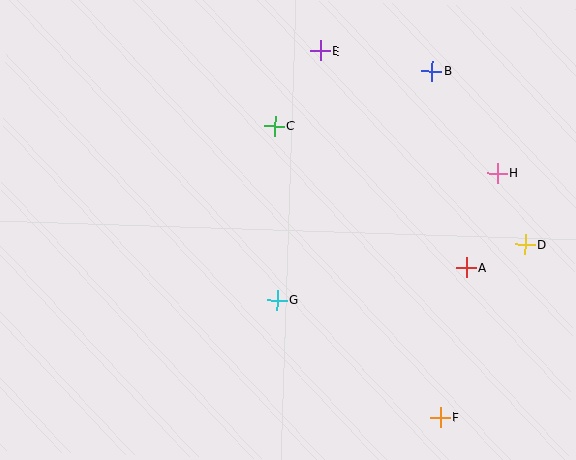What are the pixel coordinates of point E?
Point E is at (320, 51).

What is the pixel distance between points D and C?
The distance between D and C is 277 pixels.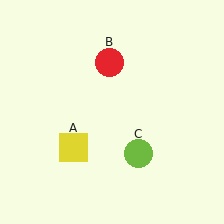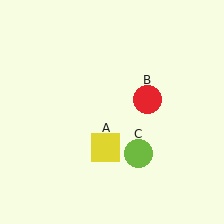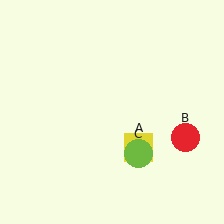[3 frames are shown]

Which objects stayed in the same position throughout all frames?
Lime circle (object C) remained stationary.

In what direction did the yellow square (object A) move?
The yellow square (object A) moved right.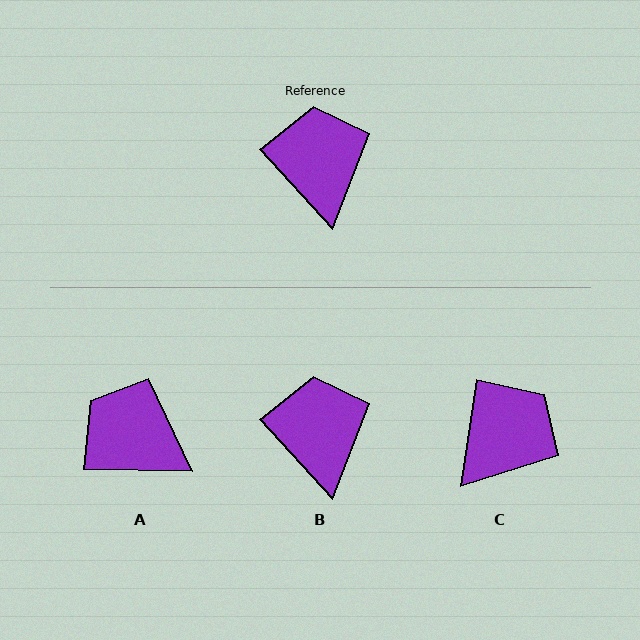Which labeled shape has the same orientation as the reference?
B.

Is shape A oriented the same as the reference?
No, it is off by about 47 degrees.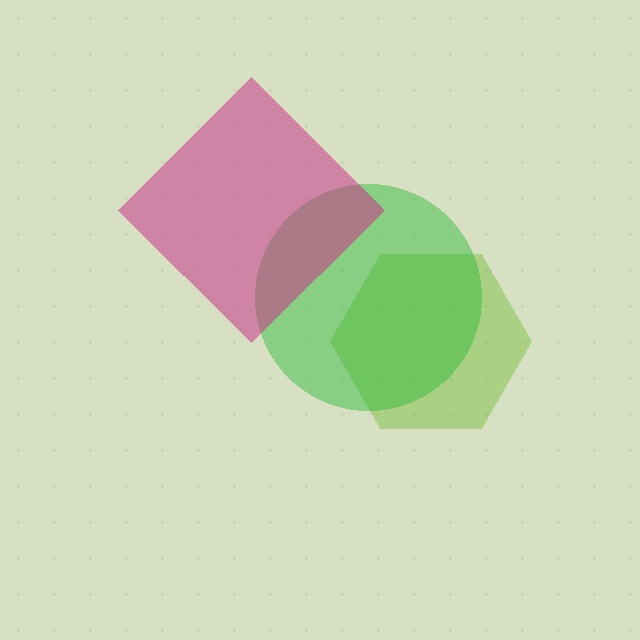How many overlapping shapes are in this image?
There are 3 overlapping shapes in the image.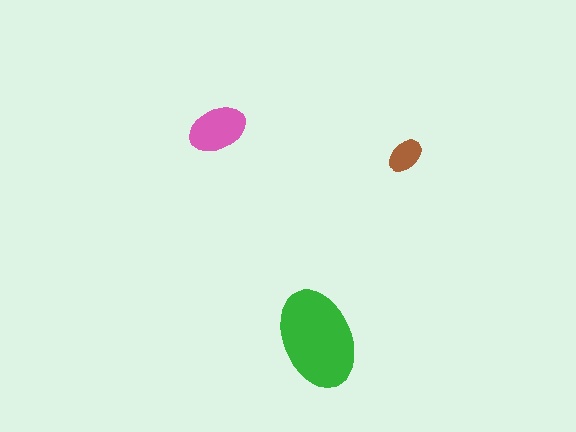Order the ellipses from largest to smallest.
the green one, the pink one, the brown one.